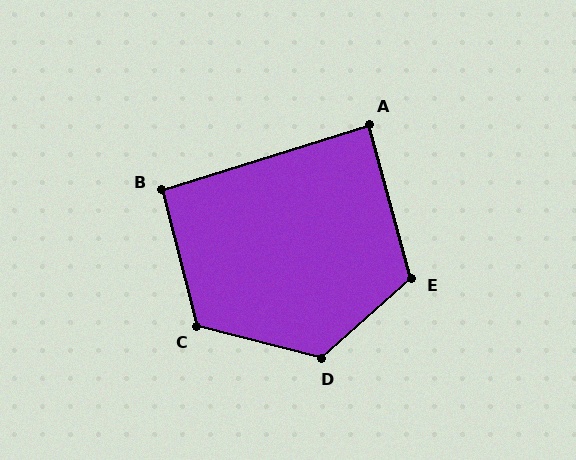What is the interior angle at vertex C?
Approximately 119 degrees (obtuse).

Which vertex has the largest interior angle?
D, at approximately 124 degrees.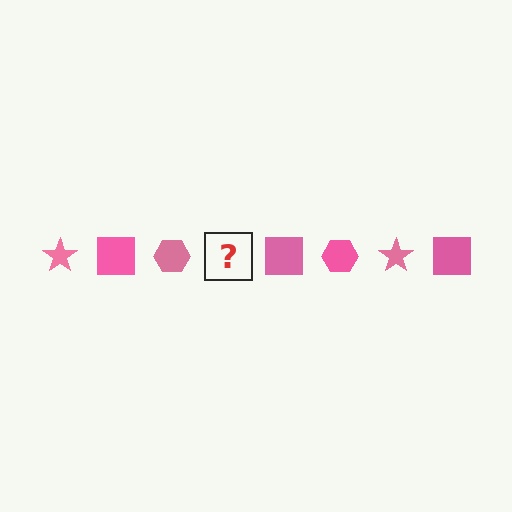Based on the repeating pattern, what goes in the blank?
The blank should be a pink star.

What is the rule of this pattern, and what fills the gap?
The rule is that the pattern cycles through star, square, hexagon shapes in pink. The gap should be filled with a pink star.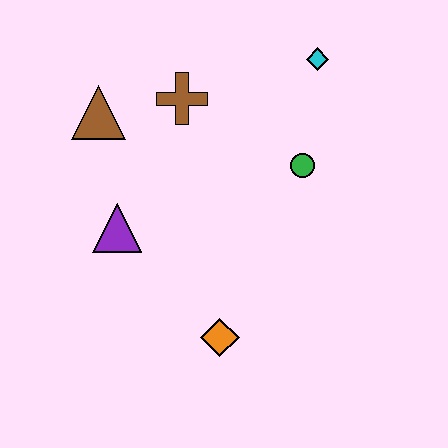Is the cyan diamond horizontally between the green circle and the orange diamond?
No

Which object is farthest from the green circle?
The brown triangle is farthest from the green circle.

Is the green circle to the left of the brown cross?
No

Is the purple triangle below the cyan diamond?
Yes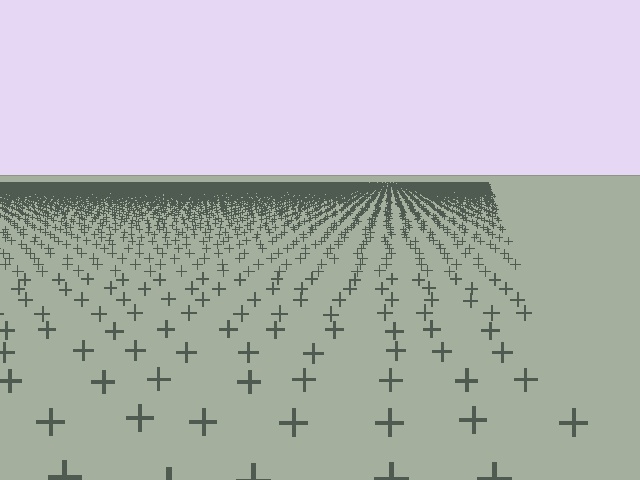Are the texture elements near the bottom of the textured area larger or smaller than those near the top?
Larger. Near the bottom, elements are closer to the viewer and appear at a bigger on-screen size.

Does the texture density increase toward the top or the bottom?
Density increases toward the top.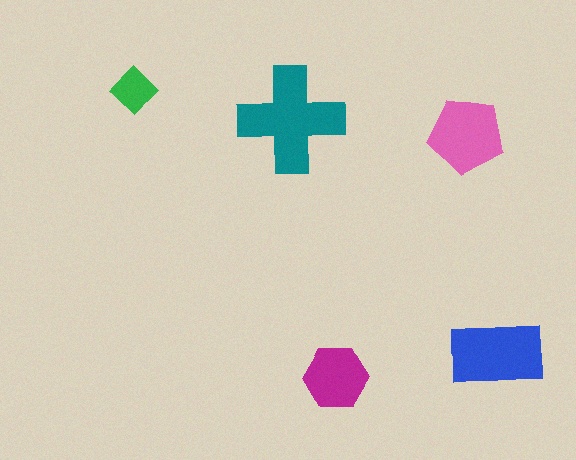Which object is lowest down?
The magenta hexagon is bottommost.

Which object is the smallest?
The green diamond.